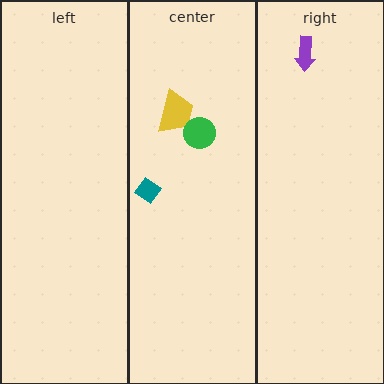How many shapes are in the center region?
3.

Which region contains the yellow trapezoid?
The center region.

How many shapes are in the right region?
1.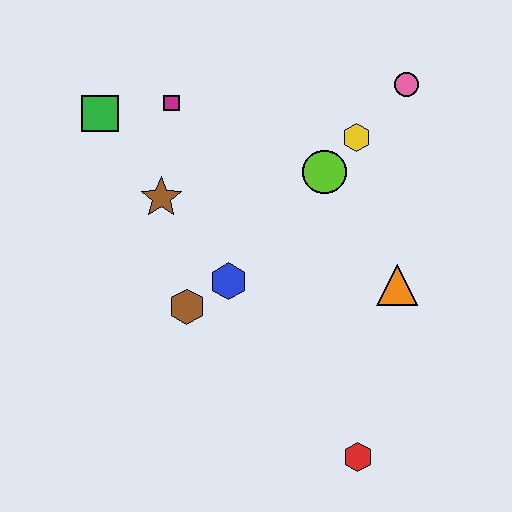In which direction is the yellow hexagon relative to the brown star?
The yellow hexagon is to the right of the brown star.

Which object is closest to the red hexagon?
The orange triangle is closest to the red hexagon.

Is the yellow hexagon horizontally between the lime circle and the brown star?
No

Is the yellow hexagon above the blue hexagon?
Yes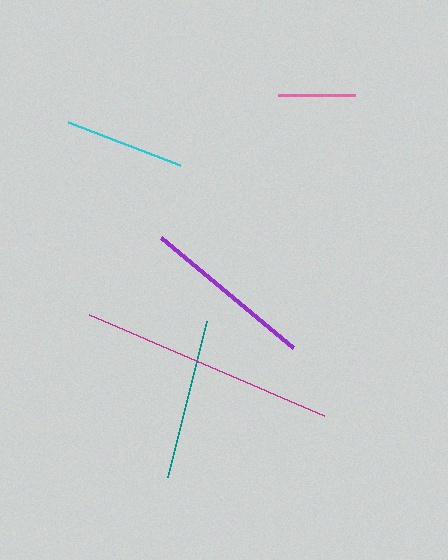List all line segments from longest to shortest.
From longest to shortest: magenta, purple, teal, cyan, pink.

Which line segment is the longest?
The magenta line is the longest at approximately 256 pixels.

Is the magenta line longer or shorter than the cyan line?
The magenta line is longer than the cyan line.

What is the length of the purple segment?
The purple segment is approximately 172 pixels long.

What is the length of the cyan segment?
The cyan segment is approximately 120 pixels long.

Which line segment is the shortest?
The pink line is the shortest at approximately 77 pixels.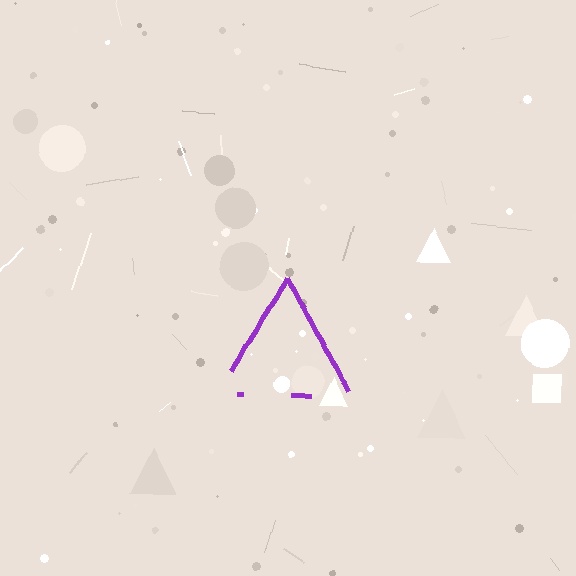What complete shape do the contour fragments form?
The contour fragments form a triangle.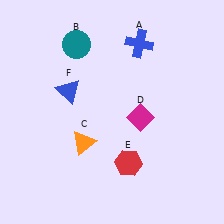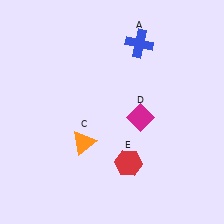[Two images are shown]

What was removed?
The blue triangle (F), the teal circle (B) were removed in Image 2.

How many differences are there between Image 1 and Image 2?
There are 2 differences between the two images.